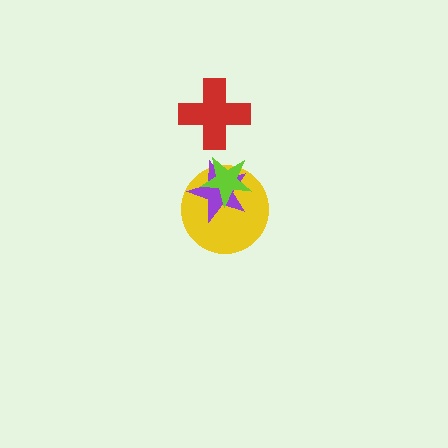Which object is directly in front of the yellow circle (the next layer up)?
The purple star is directly in front of the yellow circle.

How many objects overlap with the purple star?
2 objects overlap with the purple star.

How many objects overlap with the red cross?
0 objects overlap with the red cross.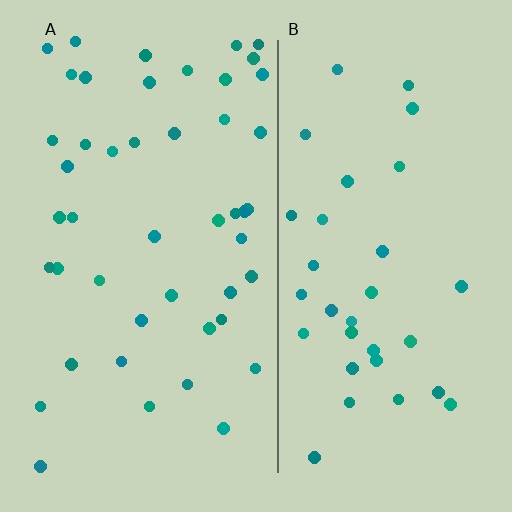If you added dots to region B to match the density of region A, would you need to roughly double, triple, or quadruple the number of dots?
Approximately double.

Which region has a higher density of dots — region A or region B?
A (the left).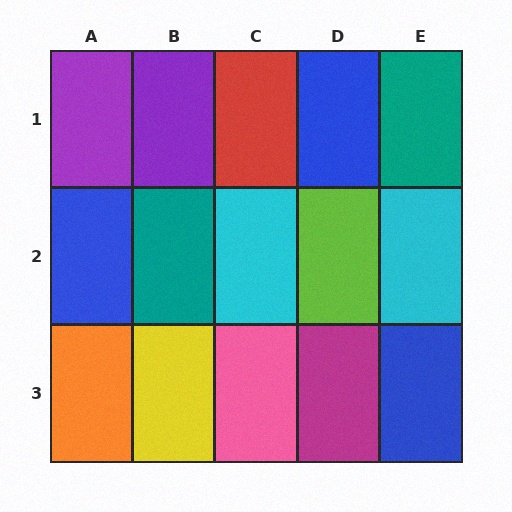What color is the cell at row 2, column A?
Blue.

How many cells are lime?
1 cell is lime.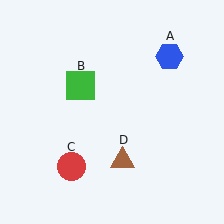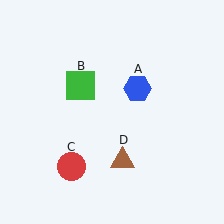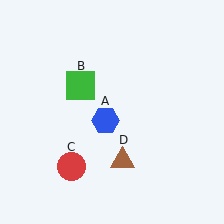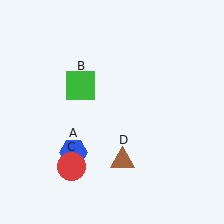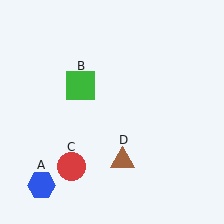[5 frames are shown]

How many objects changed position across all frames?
1 object changed position: blue hexagon (object A).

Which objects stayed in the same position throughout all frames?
Green square (object B) and red circle (object C) and brown triangle (object D) remained stationary.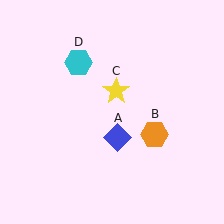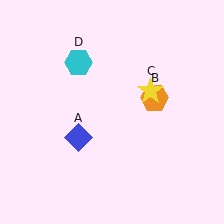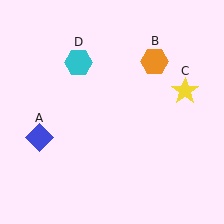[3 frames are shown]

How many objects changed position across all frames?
3 objects changed position: blue diamond (object A), orange hexagon (object B), yellow star (object C).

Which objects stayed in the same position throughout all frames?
Cyan hexagon (object D) remained stationary.